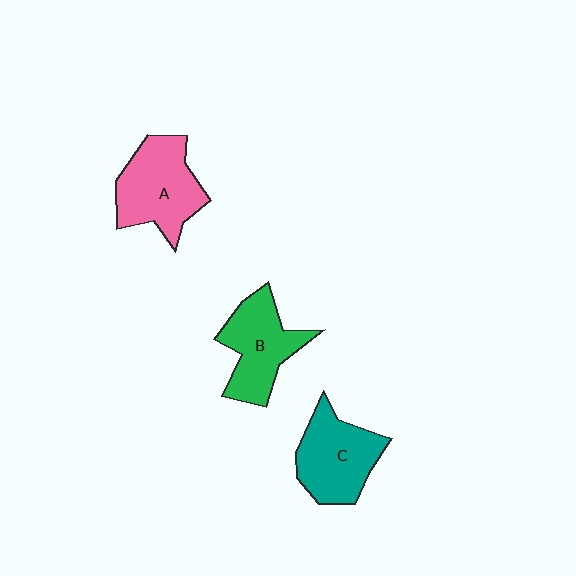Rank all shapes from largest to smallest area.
From largest to smallest: A (pink), C (teal), B (green).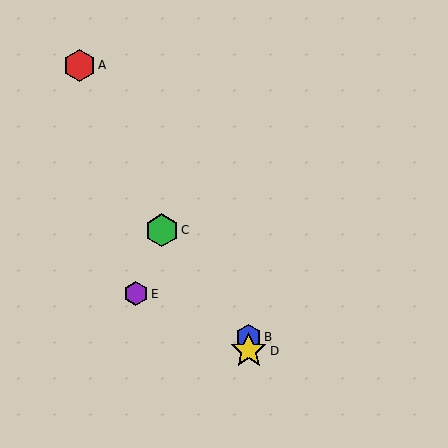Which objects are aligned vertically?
Objects B, D are aligned vertically.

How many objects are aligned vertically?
2 objects (B, D) are aligned vertically.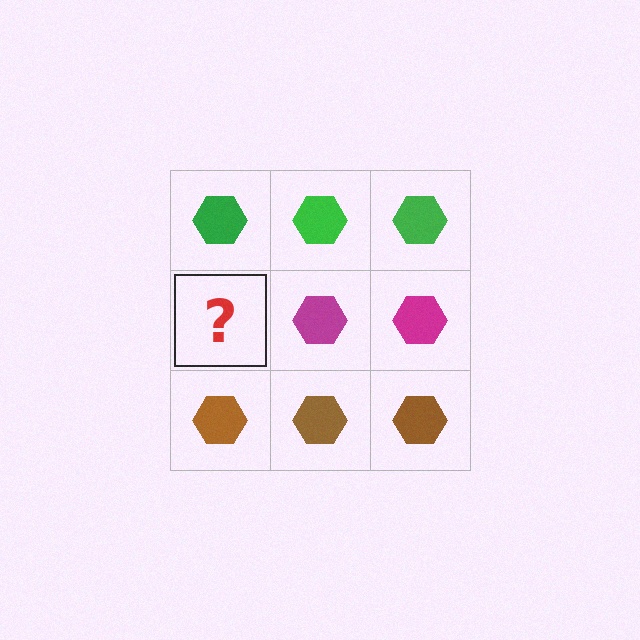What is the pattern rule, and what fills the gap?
The rule is that each row has a consistent color. The gap should be filled with a magenta hexagon.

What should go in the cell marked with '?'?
The missing cell should contain a magenta hexagon.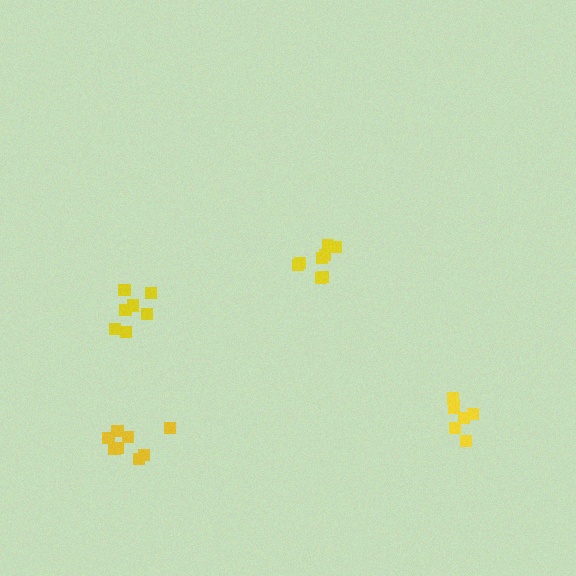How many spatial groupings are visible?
There are 4 spatial groupings.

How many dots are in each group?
Group 1: 7 dots, Group 2: 8 dots, Group 3: 8 dots, Group 4: 7 dots (30 total).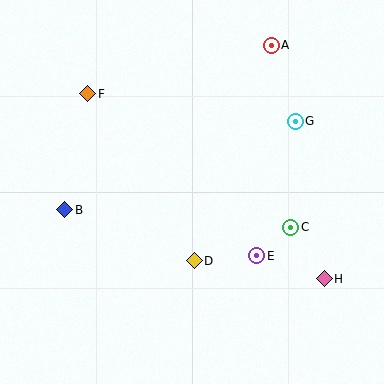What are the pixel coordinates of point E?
Point E is at (257, 256).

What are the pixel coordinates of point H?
Point H is at (324, 279).